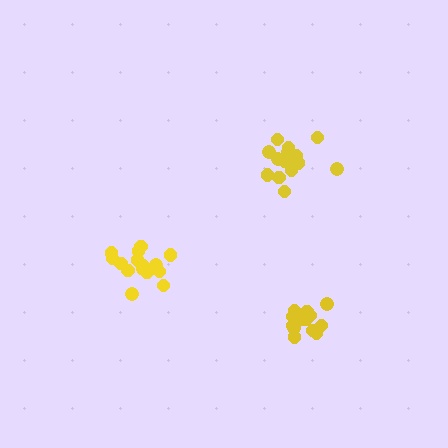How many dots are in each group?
Group 1: 15 dots, Group 2: 16 dots, Group 3: 15 dots (46 total).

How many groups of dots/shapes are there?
There are 3 groups.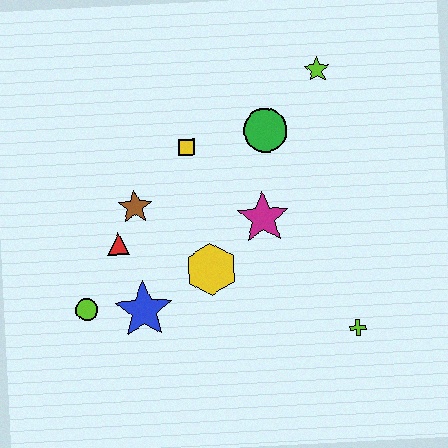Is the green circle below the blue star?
No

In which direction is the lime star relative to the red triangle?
The lime star is to the right of the red triangle.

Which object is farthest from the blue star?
The lime star is farthest from the blue star.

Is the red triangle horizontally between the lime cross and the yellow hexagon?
No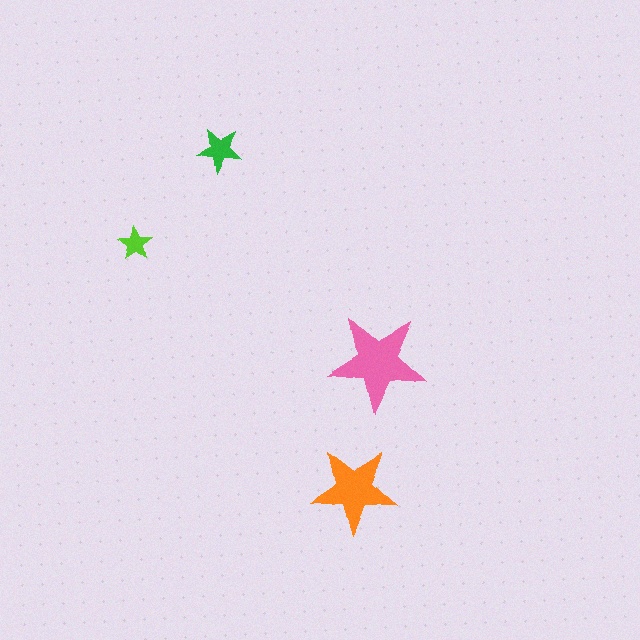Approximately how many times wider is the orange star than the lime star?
About 2.5 times wider.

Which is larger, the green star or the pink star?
The pink one.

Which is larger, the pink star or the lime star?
The pink one.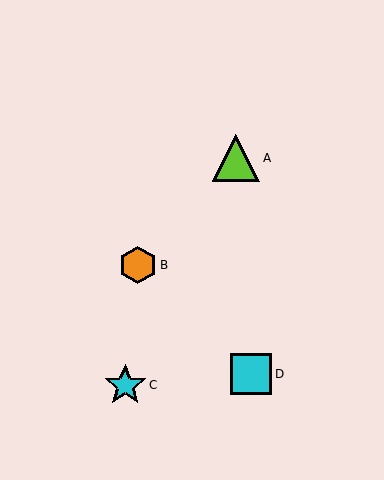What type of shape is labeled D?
Shape D is a cyan square.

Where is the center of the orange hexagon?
The center of the orange hexagon is at (138, 265).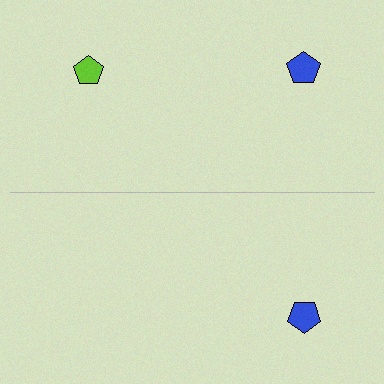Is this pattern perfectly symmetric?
No, the pattern is not perfectly symmetric. A lime pentagon is missing from the bottom side.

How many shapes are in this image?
There are 3 shapes in this image.